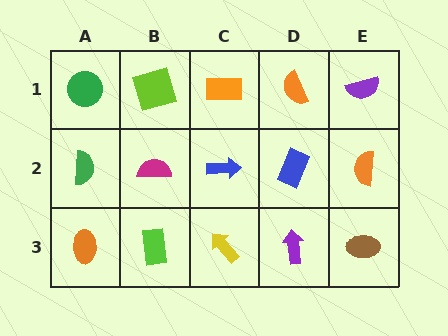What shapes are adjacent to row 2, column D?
An orange semicircle (row 1, column D), a purple arrow (row 3, column D), a blue arrow (row 2, column C), an orange semicircle (row 2, column E).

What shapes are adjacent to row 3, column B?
A magenta semicircle (row 2, column B), an orange ellipse (row 3, column A), a yellow arrow (row 3, column C).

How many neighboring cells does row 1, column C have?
3.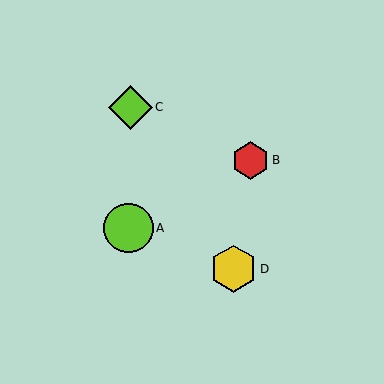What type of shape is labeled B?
Shape B is a red hexagon.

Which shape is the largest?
The lime circle (labeled A) is the largest.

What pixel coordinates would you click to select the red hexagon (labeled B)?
Click at (250, 160) to select the red hexagon B.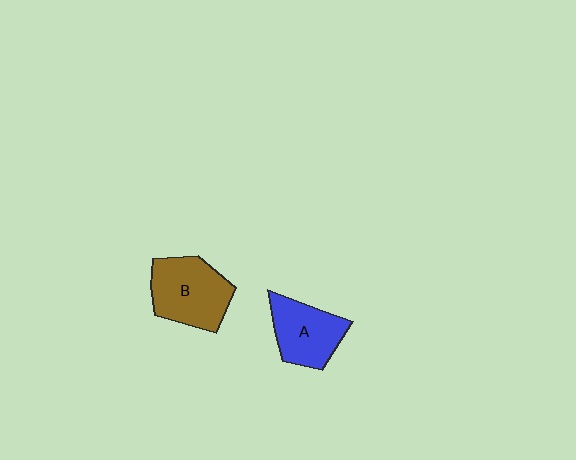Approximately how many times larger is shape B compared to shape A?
Approximately 1.2 times.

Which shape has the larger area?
Shape B (brown).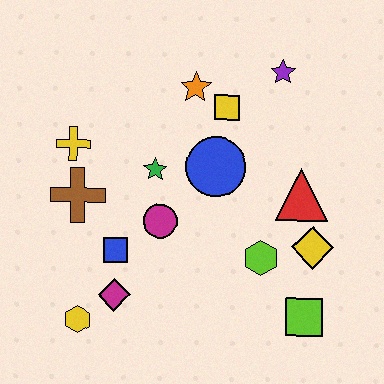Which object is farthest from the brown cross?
The lime square is farthest from the brown cross.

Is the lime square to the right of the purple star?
Yes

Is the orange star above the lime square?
Yes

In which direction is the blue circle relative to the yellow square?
The blue circle is below the yellow square.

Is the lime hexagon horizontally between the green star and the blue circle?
No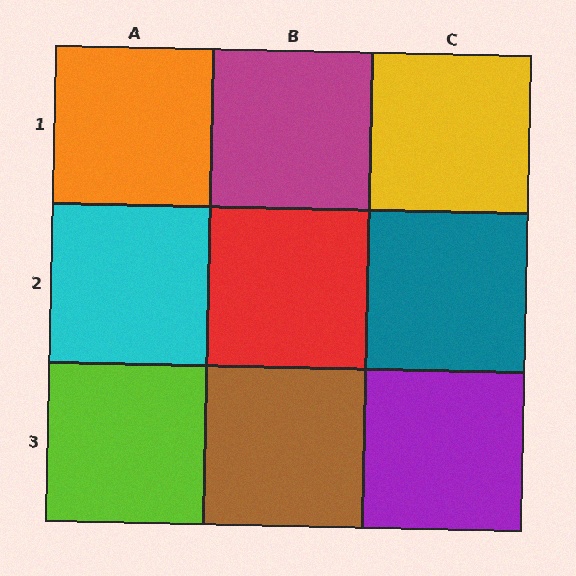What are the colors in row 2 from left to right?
Cyan, red, teal.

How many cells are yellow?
1 cell is yellow.